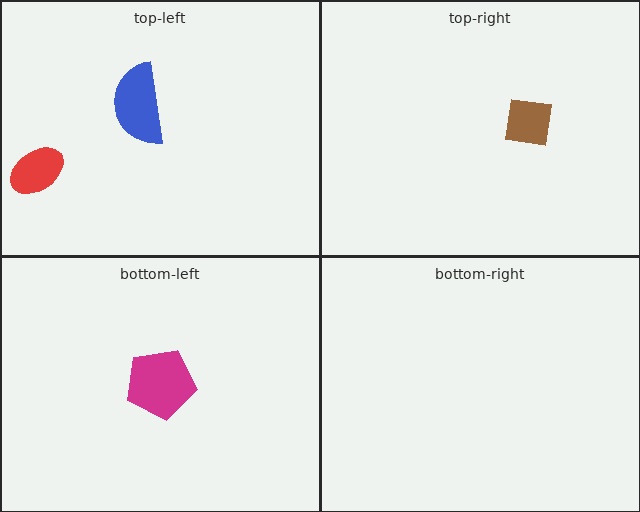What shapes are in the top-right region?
The brown square.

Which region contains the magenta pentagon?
The bottom-left region.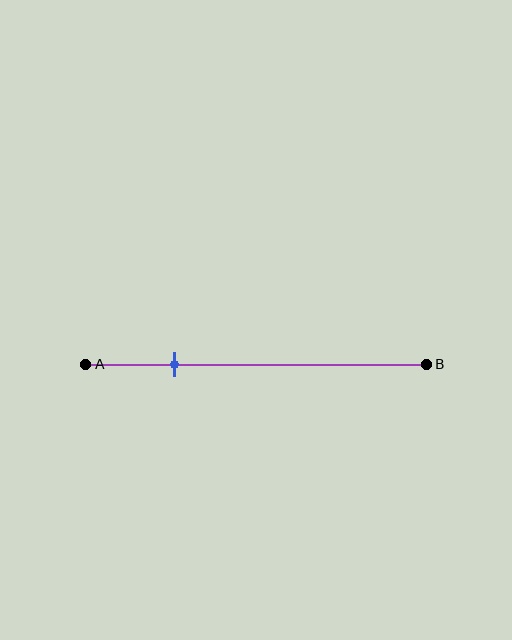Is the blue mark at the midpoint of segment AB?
No, the mark is at about 25% from A, not at the 50% midpoint.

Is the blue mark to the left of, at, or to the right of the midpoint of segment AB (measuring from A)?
The blue mark is to the left of the midpoint of segment AB.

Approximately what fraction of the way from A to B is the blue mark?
The blue mark is approximately 25% of the way from A to B.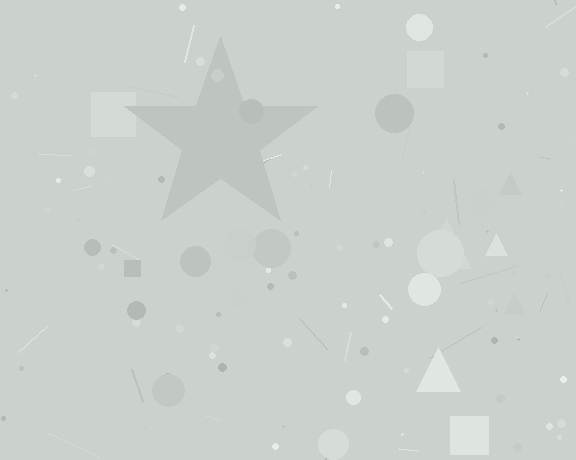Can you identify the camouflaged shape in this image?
The camouflaged shape is a star.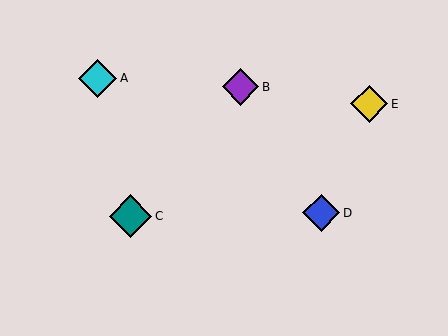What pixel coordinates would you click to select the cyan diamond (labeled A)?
Click at (98, 78) to select the cyan diamond A.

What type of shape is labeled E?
Shape E is a yellow diamond.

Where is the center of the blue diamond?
The center of the blue diamond is at (321, 213).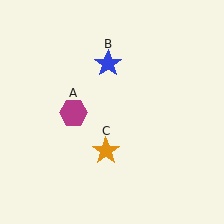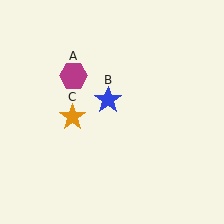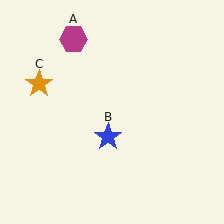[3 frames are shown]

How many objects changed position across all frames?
3 objects changed position: magenta hexagon (object A), blue star (object B), orange star (object C).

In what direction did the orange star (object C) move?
The orange star (object C) moved up and to the left.